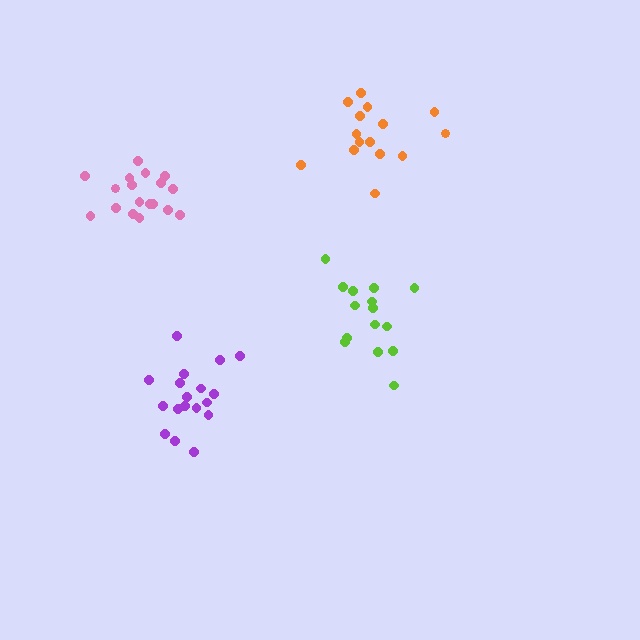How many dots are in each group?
Group 1: 15 dots, Group 2: 15 dots, Group 3: 18 dots, Group 4: 18 dots (66 total).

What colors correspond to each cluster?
The clusters are colored: orange, lime, purple, pink.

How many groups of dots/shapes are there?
There are 4 groups.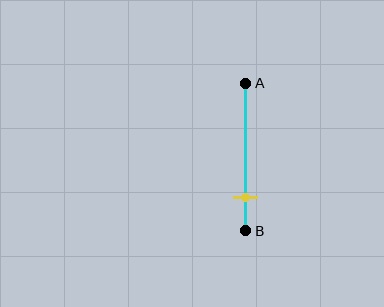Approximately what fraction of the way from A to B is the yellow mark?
The yellow mark is approximately 75% of the way from A to B.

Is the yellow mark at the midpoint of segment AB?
No, the mark is at about 75% from A, not at the 50% midpoint.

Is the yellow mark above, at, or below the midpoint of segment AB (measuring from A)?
The yellow mark is below the midpoint of segment AB.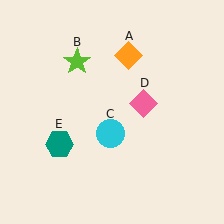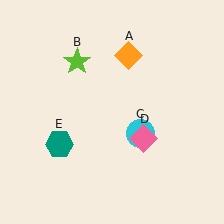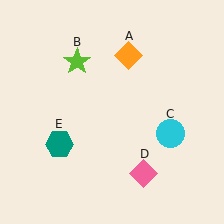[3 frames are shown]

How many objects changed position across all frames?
2 objects changed position: cyan circle (object C), pink diamond (object D).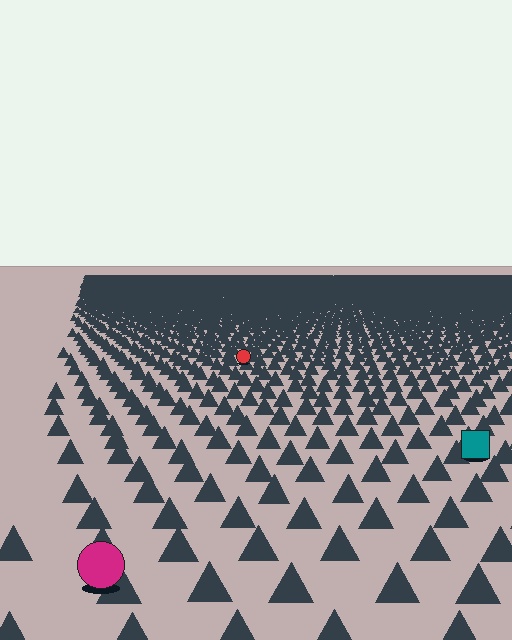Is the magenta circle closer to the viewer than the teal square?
Yes. The magenta circle is closer — you can tell from the texture gradient: the ground texture is coarser near it.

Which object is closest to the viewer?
The magenta circle is closest. The texture marks near it are larger and more spread out.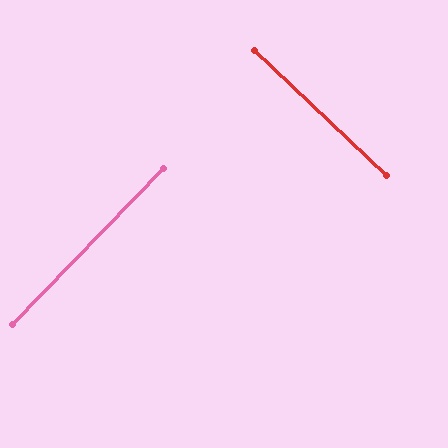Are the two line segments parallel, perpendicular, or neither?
Perpendicular — they meet at approximately 89°.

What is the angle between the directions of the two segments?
Approximately 89 degrees.